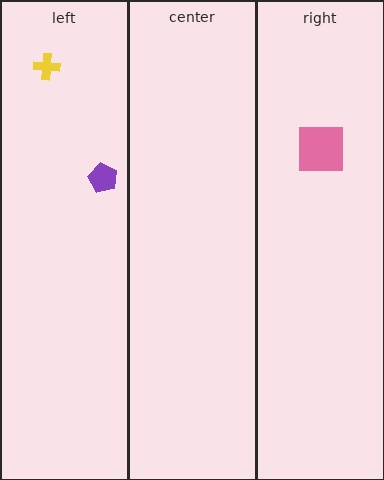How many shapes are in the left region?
2.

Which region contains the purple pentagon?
The left region.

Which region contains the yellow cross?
The left region.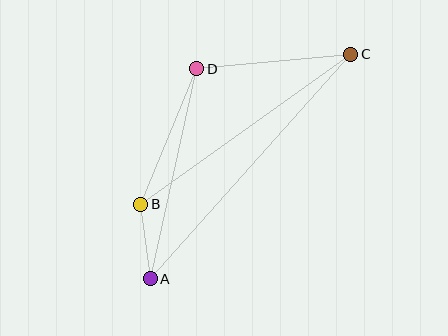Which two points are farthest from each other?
Points A and C are farthest from each other.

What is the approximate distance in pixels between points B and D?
The distance between B and D is approximately 147 pixels.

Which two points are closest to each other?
Points A and B are closest to each other.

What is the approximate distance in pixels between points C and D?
The distance between C and D is approximately 155 pixels.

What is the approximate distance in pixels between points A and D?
The distance between A and D is approximately 215 pixels.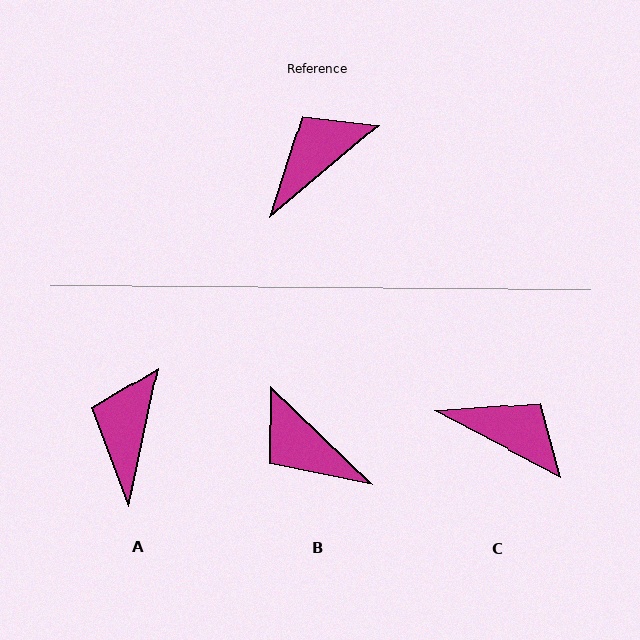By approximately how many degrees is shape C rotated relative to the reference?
Approximately 68 degrees clockwise.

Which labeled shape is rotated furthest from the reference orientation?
B, about 96 degrees away.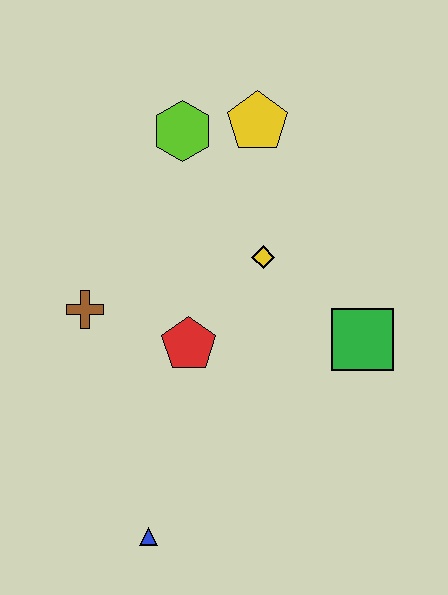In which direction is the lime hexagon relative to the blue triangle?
The lime hexagon is above the blue triangle.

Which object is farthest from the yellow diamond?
The blue triangle is farthest from the yellow diamond.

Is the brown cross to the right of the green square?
No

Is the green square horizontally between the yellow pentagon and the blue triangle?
No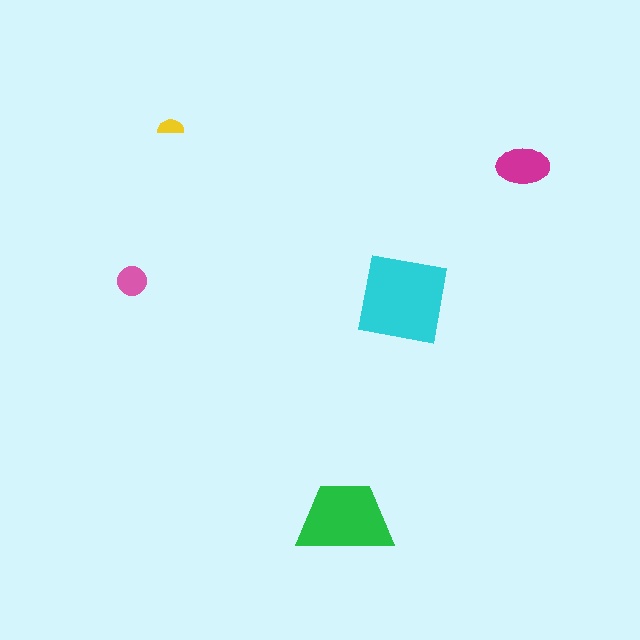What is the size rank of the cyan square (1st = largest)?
1st.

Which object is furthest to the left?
The pink circle is leftmost.